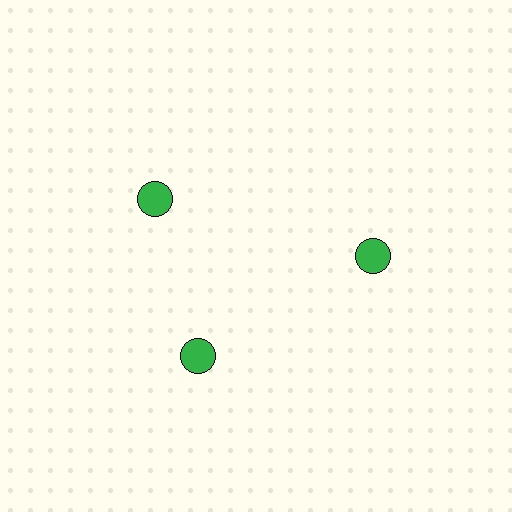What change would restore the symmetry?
The symmetry would be restored by rotating it back into even spacing with its neighbors so that all 3 circles sit at equal angles and equal distance from the center.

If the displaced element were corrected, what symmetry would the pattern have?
It would have 3-fold rotational symmetry — the pattern would map onto itself every 120 degrees.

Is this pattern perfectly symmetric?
No. The 3 green circles are arranged in a ring, but one element near the 11 o'clock position is rotated out of alignment along the ring, breaking the 3-fold rotational symmetry.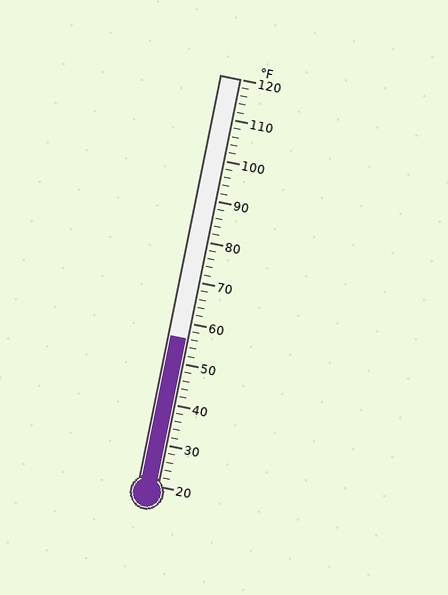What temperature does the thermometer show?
The thermometer shows approximately 56°F.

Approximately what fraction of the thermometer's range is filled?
The thermometer is filled to approximately 35% of its range.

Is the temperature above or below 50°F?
The temperature is above 50°F.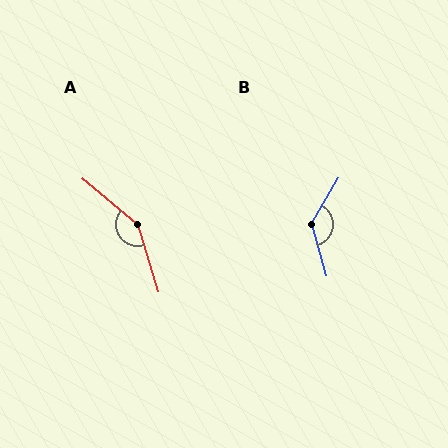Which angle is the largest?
A, at approximately 147 degrees.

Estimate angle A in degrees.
Approximately 147 degrees.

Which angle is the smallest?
B, at approximately 133 degrees.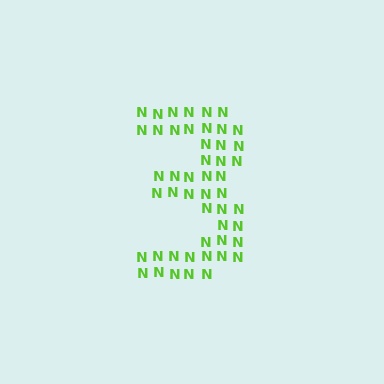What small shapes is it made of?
It is made of small letter N's.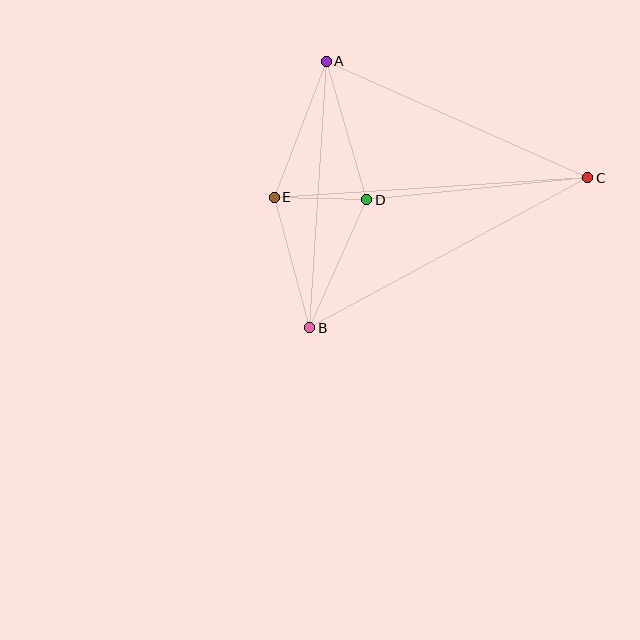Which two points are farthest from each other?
Points B and C are farthest from each other.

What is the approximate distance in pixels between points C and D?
The distance between C and D is approximately 222 pixels.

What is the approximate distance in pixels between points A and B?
The distance between A and B is approximately 267 pixels.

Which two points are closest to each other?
Points D and E are closest to each other.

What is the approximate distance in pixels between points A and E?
The distance between A and E is approximately 146 pixels.